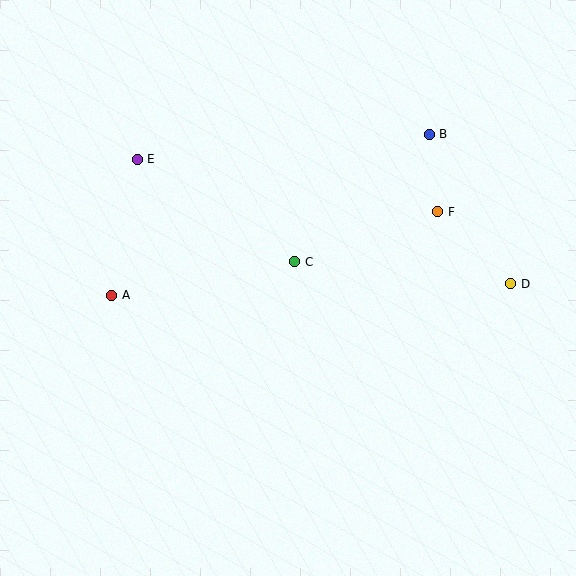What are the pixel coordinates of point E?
Point E is at (137, 159).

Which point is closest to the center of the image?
Point C at (295, 262) is closest to the center.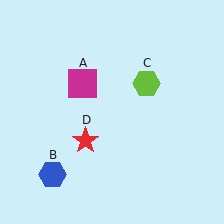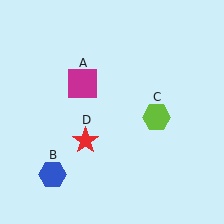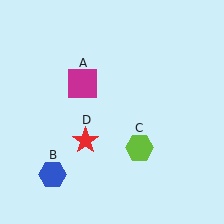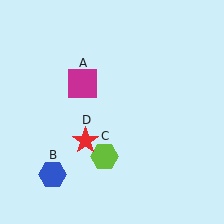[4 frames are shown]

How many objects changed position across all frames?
1 object changed position: lime hexagon (object C).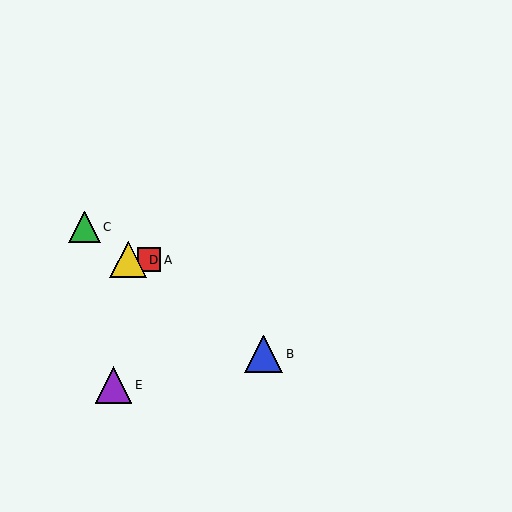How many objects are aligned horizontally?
2 objects (A, D) are aligned horizontally.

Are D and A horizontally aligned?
Yes, both are at y≈260.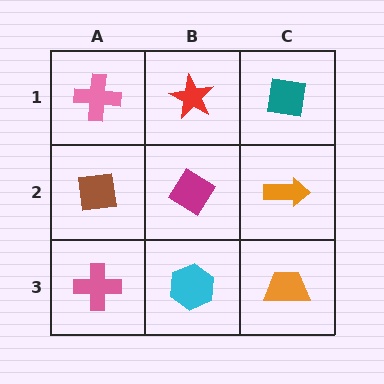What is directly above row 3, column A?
A brown square.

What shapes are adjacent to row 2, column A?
A pink cross (row 1, column A), a pink cross (row 3, column A), a magenta diamond (row 2, column B).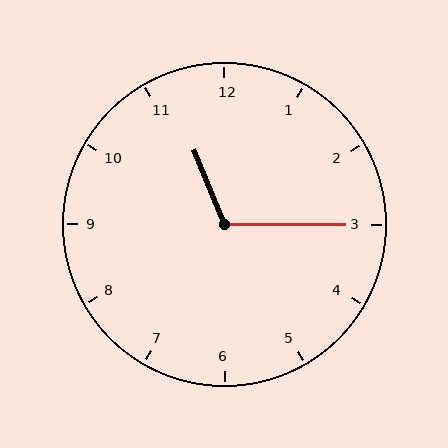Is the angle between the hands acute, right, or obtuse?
It is obtuse.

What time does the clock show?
11:15.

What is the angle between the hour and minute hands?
Approximately 112 degrees.